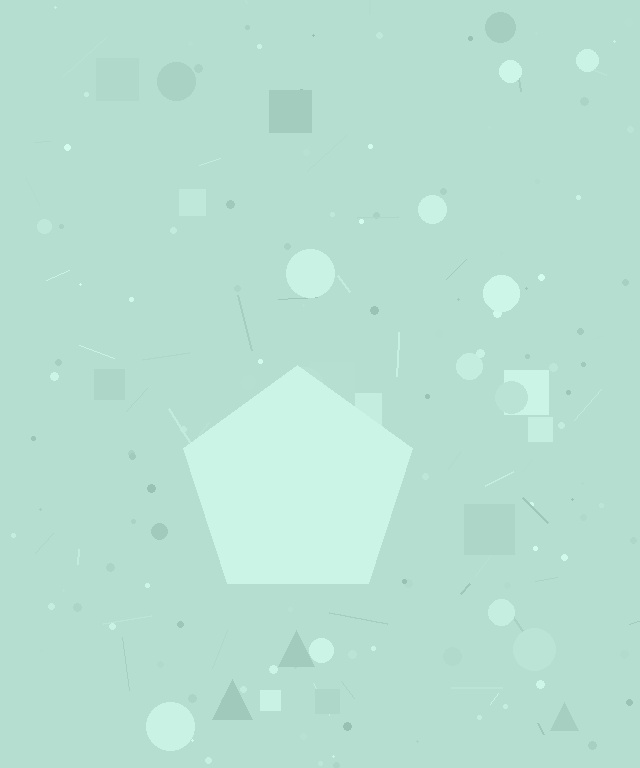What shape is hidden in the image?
A pentagon is hidden in the image.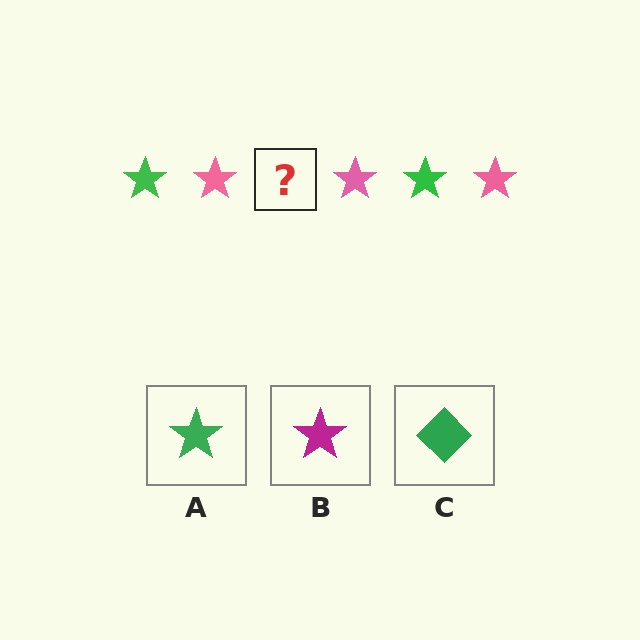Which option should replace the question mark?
Option A.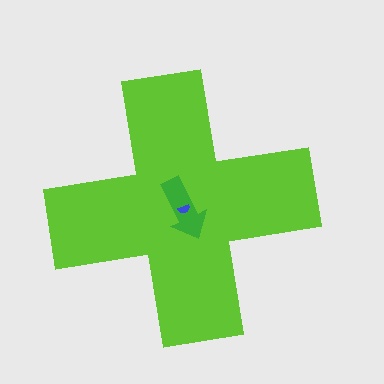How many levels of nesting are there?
3.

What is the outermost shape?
The lime cross.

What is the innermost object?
The blue semicircle.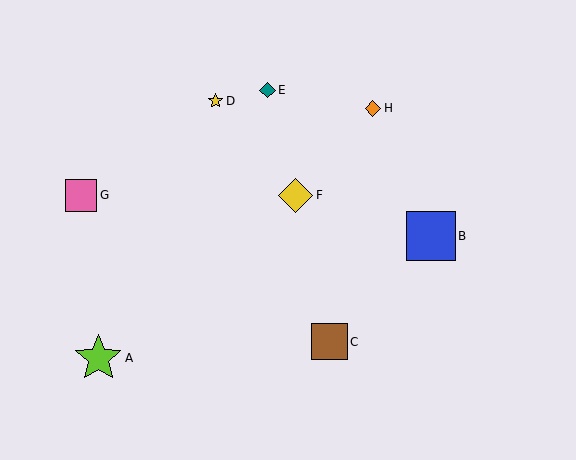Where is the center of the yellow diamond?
The center of the yellow diamond is at (296, 195).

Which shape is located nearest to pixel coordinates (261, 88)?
The teal diamond (labeled E) at (267, 90) is nearest to that location.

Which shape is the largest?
The blue square (labeled B) is the largest.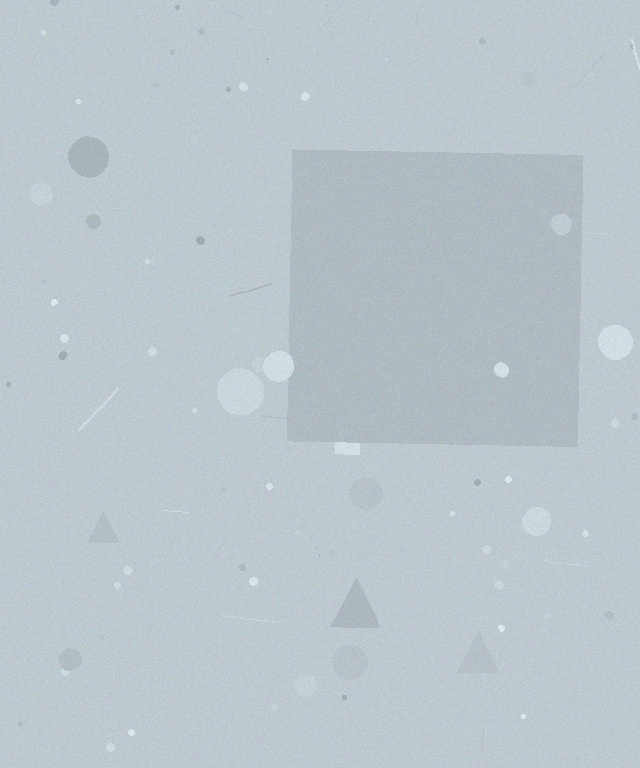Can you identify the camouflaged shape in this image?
The camouflaged shape is a square.